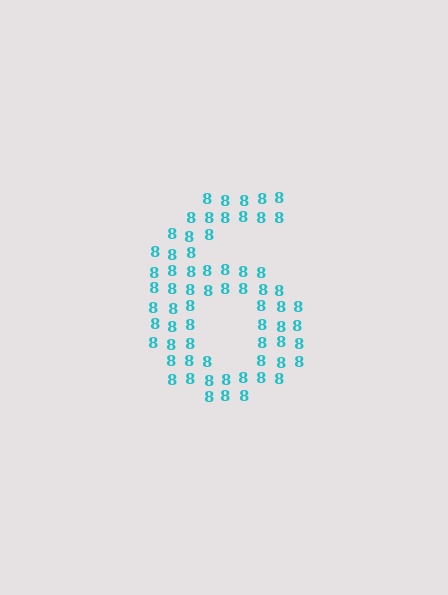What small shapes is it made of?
It is made of small digit 8's.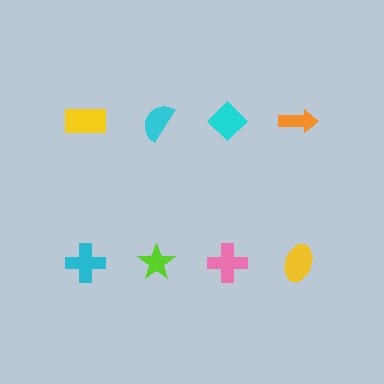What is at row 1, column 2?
A cyan semicircle.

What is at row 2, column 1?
A cyan cross.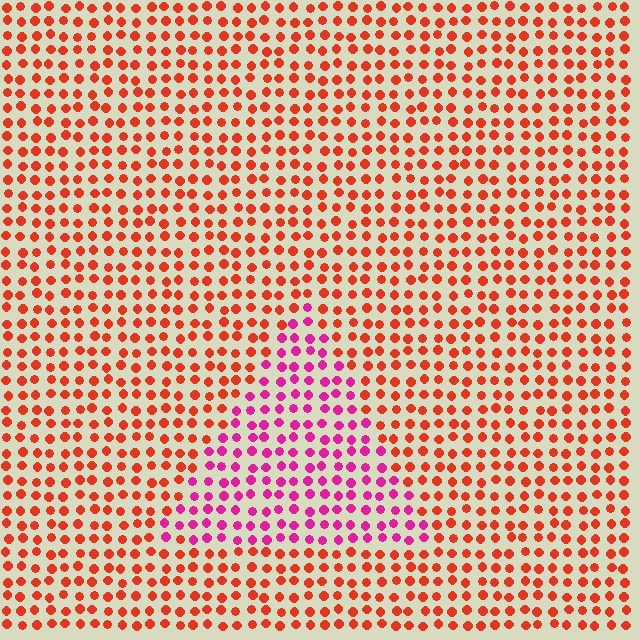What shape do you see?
I see a triangle.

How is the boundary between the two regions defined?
The boundary is defined purely by a slight shift in hue (about 47 degrees). Spacing, size, and orientation are identical on both sides.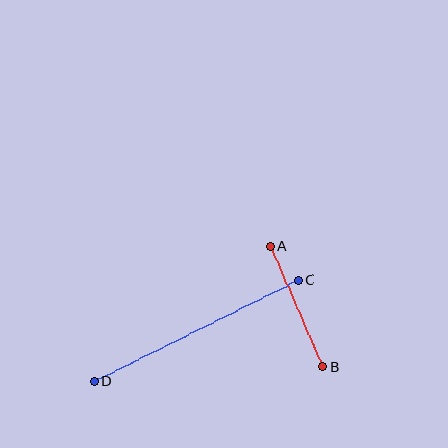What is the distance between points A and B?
The distance is approximately 131 pixels.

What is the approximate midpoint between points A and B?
The midpoint is at approximately (297, 307) pixels.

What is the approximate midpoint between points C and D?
The midpoint is at approximately (196, 331) pixels.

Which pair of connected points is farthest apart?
Points C and D are farthest apart.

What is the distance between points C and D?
The distance is approximately 228 pixels.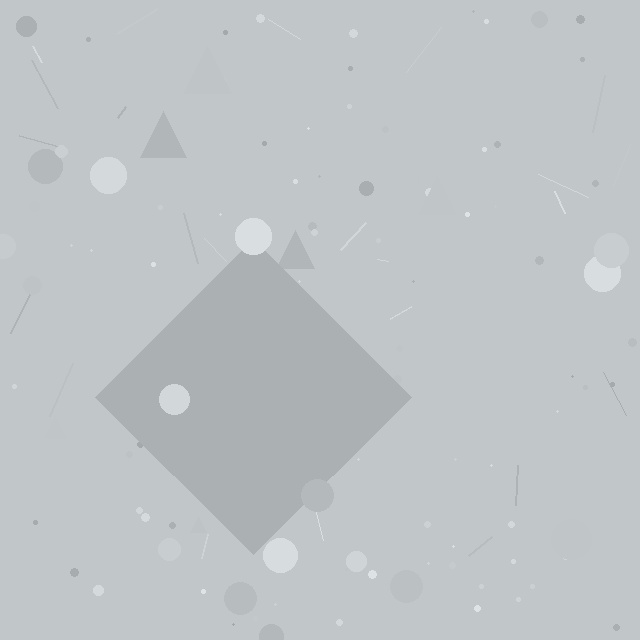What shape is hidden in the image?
A diamond is hidden in the image.